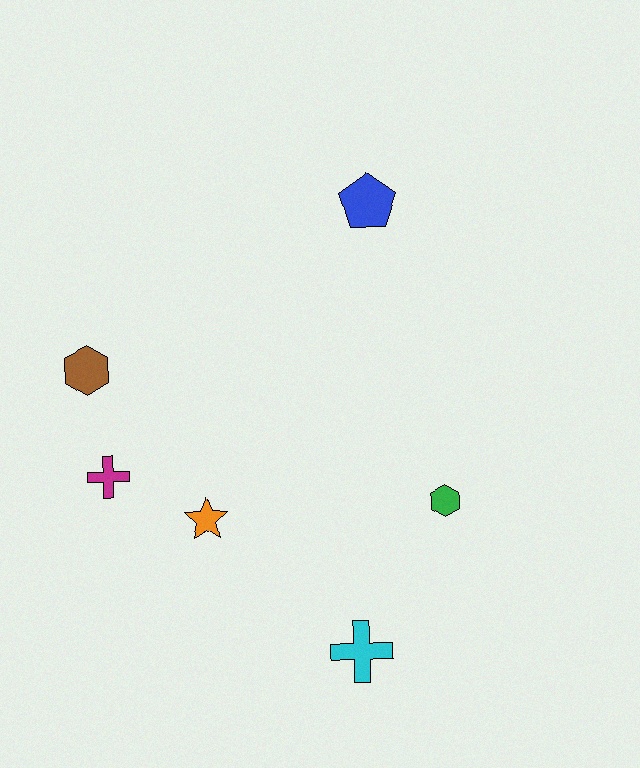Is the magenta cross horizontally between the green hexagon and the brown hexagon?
Yes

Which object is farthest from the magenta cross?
The blue pentagon is farthest from the magenta cross.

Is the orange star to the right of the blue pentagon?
No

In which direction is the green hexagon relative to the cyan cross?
The green hexagon is above the cyan cross.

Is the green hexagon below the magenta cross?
Yes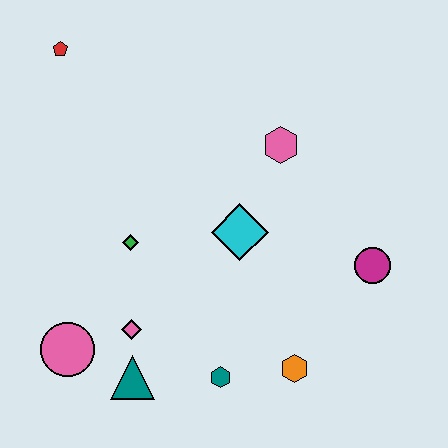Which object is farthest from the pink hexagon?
The pink circle is farthest from the pink hexagon.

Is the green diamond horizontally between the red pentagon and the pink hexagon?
Yes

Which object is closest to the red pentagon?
The green diamond is closest to the red pentagon.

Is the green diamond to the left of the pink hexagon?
Yes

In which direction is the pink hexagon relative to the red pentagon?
The pink hexagon is to the right of the red pentagon.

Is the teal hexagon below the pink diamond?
Yes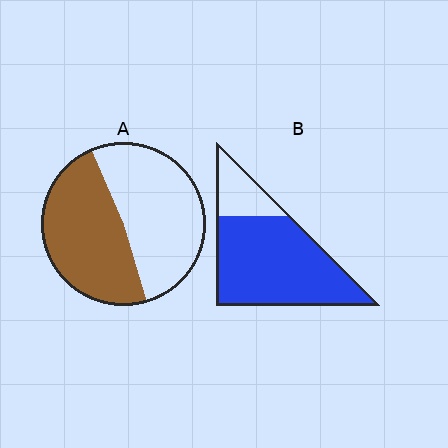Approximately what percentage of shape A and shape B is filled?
A is approximately 50% and B is approximately 80%.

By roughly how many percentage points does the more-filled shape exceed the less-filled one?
By roughly 30 percentage points (B over A).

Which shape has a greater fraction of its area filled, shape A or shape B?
Shape B.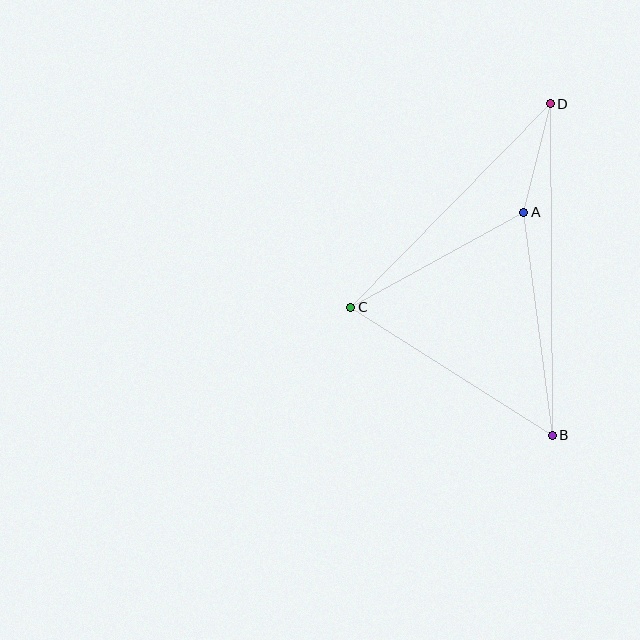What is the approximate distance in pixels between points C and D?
The distance between C and D is approximately 285 pixels.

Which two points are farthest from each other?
Points B and D are farthest from each other.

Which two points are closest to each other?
Points A and D are closest to each other.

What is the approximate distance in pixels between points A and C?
The distance between A and C is approximately 198 pixels.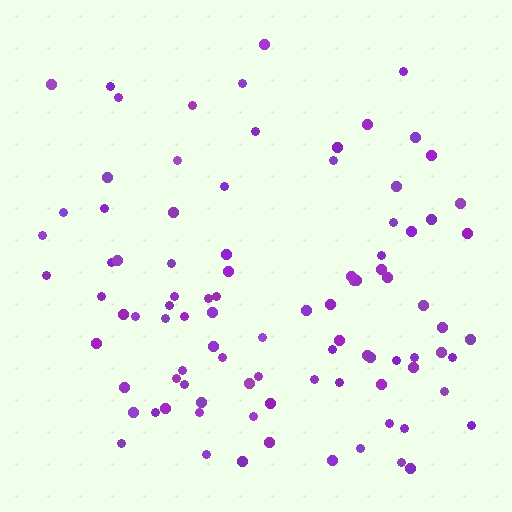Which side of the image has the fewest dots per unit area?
The top.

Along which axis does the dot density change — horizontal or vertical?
Vertical.